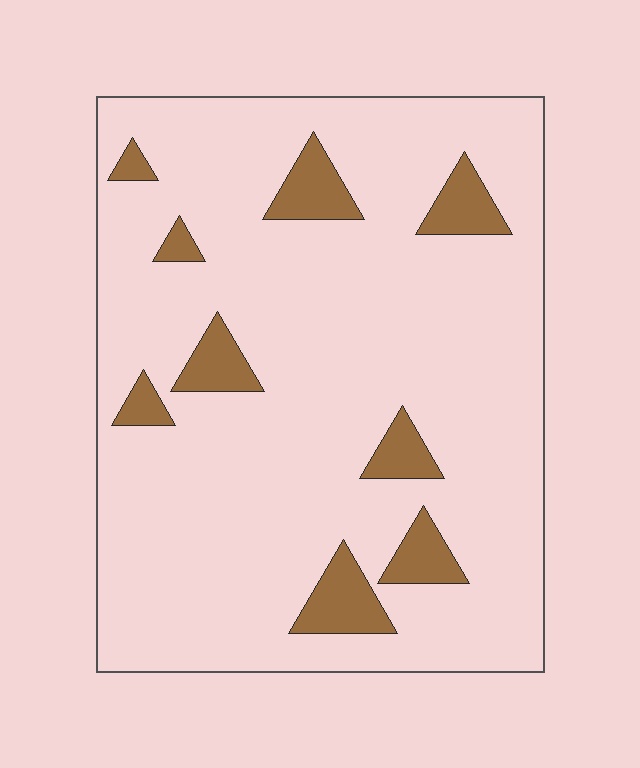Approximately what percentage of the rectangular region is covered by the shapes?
Approximately 10%.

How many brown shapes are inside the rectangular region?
9.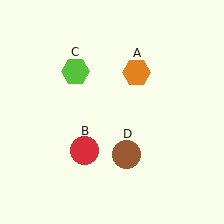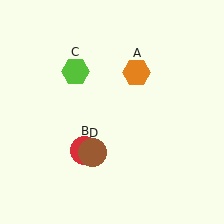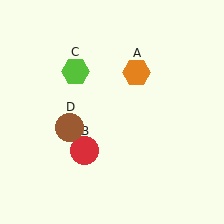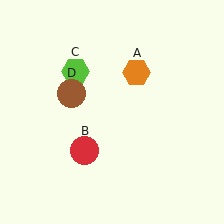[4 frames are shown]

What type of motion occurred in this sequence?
The brown circle (object D) rotated clockwise around the center of the scene.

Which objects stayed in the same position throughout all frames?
Orange hexagon (object A) and red circle (object B) and lime hexagon (object C) remained stationary.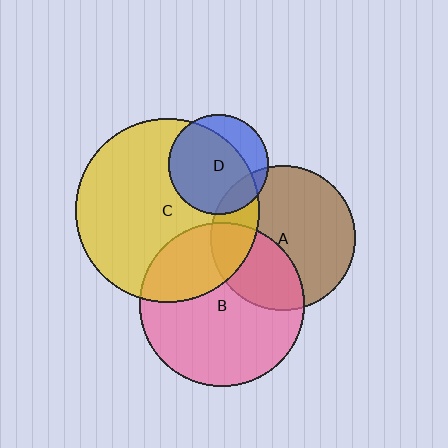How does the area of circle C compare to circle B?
Approximately 1.2 times.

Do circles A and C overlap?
Yes.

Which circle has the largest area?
Circle C (yellow).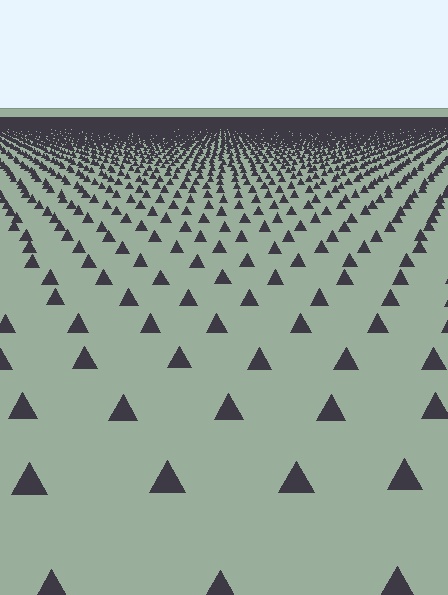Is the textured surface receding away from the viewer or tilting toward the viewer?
The surface is receding away from the viewer. Texture elements get smaller and denser toward the top.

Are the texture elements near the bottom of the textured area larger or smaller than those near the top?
Larger. Near the bottom, elements are closer to the viewer and appear at a bigger on-screen size.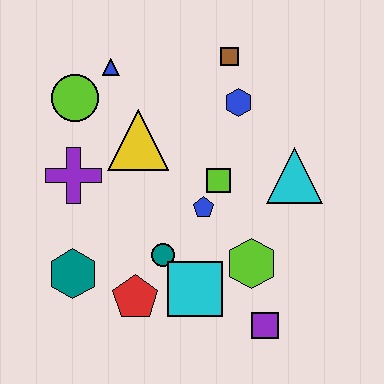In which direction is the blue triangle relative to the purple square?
The blue triangle is above the purple square.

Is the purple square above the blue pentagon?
No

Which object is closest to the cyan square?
The teal circle is closest to the cyan square.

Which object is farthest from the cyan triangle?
The teal hexagon is farthest from the cyan triangle.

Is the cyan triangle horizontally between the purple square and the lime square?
No